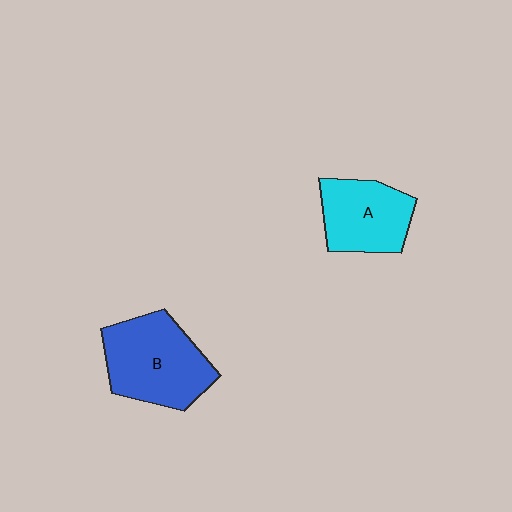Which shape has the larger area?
Shape B (blue).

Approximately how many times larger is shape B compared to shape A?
Approximately 1.3 times.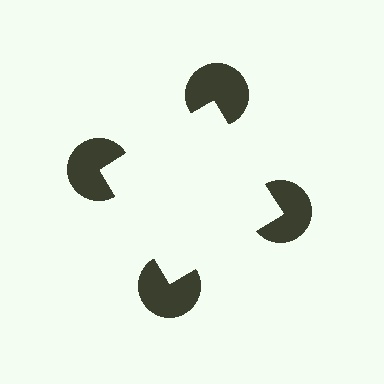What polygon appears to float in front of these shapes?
An illusory square — its edges are inferred from the aligned wedge cuts in the pac-man discs, not physically drawn.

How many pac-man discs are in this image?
There are 4 — one at each vertex of the illusory square.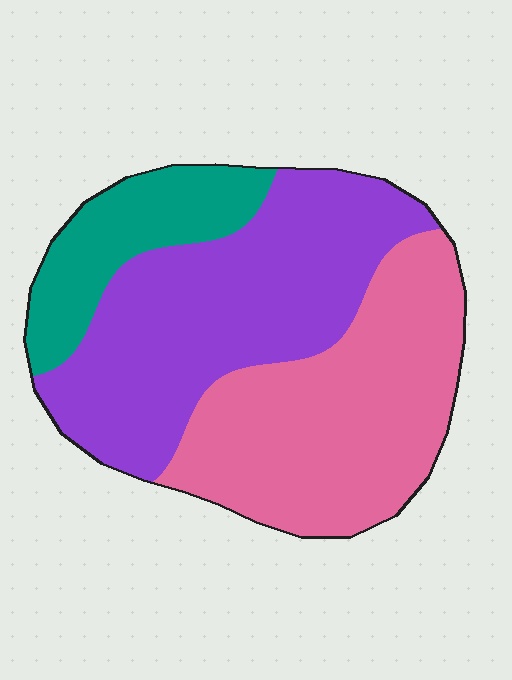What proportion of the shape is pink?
Pink covers about 40% of the shape.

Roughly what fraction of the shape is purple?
Purple takes up between a quarter and a half of the shape.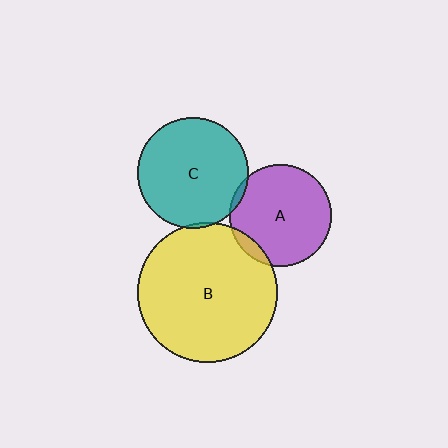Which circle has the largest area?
Circle B (yellow).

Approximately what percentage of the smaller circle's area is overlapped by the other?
Approximately 5%.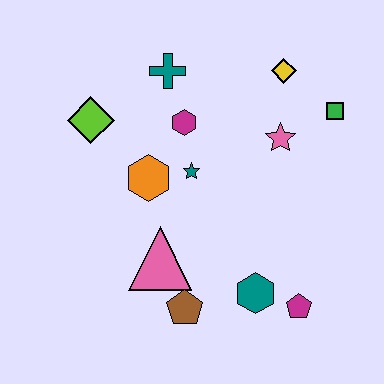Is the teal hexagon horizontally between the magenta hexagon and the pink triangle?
No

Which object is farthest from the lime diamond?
The magenta pentagon is farthest from the lime diamond.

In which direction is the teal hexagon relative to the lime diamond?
The teal hexagon is below the lime diamond.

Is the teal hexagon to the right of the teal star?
Yes